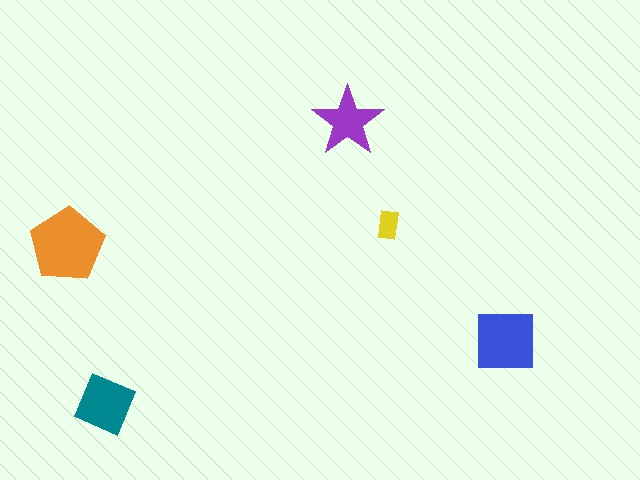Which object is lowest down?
The teal diamond is bottommost.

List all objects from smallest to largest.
The yellow rectangle, the purple star, the teal diamond, the blue square, the orange pentagon.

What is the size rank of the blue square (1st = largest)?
2nd.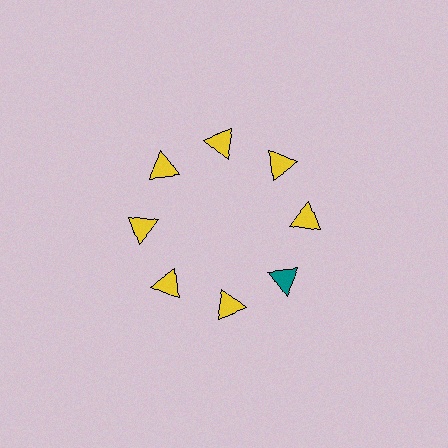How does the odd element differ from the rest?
It has a different color: teal instead of yellow.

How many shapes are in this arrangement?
There are 8 shapes arranged in a ring pattern.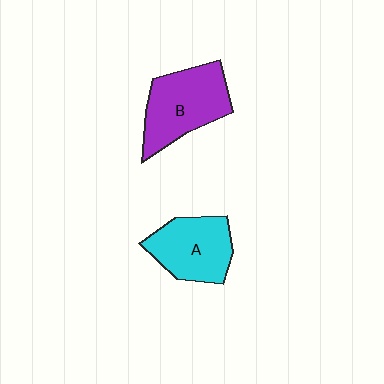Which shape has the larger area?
Shape B (purple).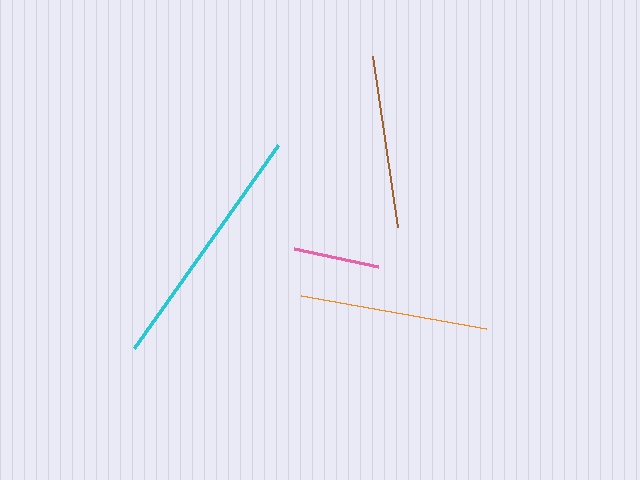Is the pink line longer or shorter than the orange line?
The orange line is longer than the pink line.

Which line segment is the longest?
The cyan line is the longest at approximately 250 pixels.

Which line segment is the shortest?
The pink line is the shortest at approximately 86 pixels.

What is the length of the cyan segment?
The cyan segment is approximately 250 pixels long.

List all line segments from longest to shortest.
From longest to shortest: cyan, orange, brown, pink.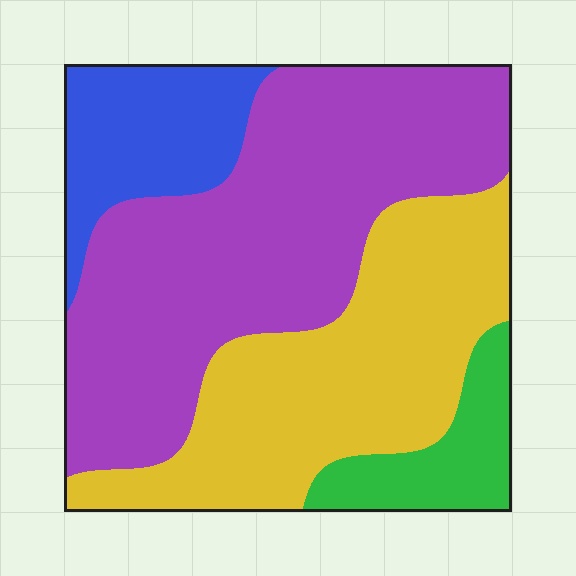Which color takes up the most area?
Purple, at roughly 45%.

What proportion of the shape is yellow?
Yellow covers around 30% of the shape.